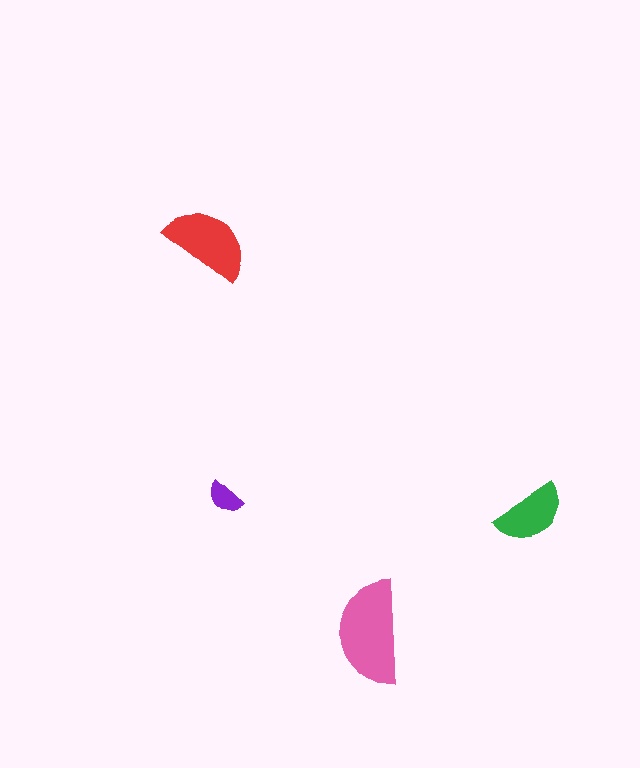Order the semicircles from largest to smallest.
the pink one, the red one, the green one, the purple one.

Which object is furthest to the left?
The red semicircle is leftmost.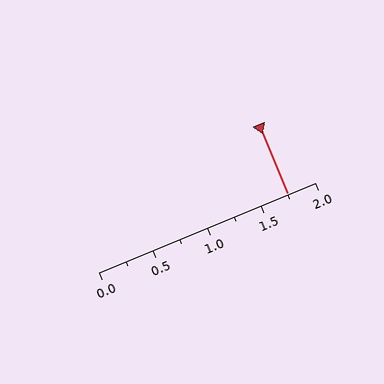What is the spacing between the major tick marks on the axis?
The major ticks are spaced 0.5 apart.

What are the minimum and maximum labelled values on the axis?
The axis runs from 0.0 to 2.0.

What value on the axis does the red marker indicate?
The marker indicates approximately 1.75.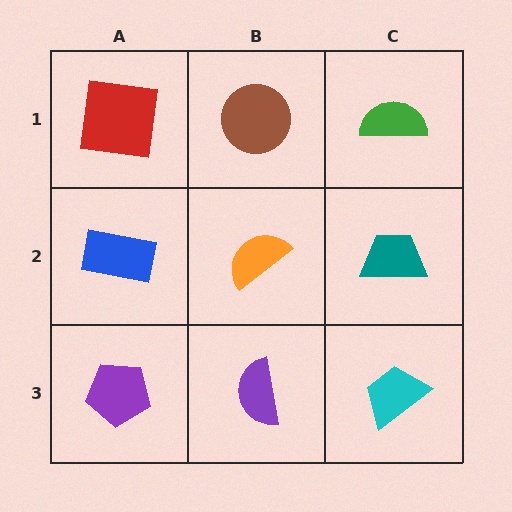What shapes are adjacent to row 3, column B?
An orange semicircle (row 2, column B), a purple pentagon (row 3, column A), a cyan trapezoid (row 3, column C).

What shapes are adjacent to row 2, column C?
A green semicircle (row 1, column C), a cyan trapezoid (row 3, column C), an orange semicircle (row 2, column B).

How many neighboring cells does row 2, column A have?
3.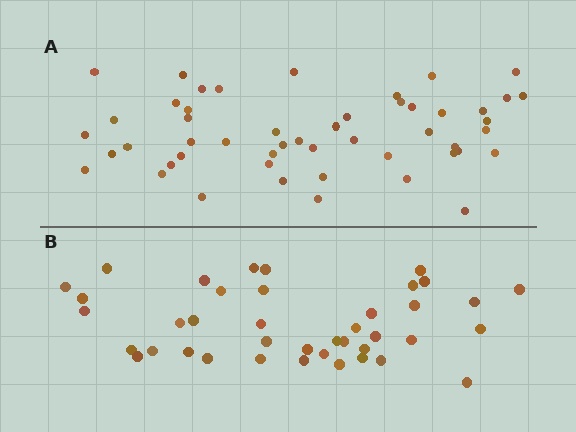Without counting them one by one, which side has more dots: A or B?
Region A (the top region) has more dots.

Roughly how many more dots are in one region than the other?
Region A has roughly 10 or so more dots than region B.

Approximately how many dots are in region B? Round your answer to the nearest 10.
About 40 dots.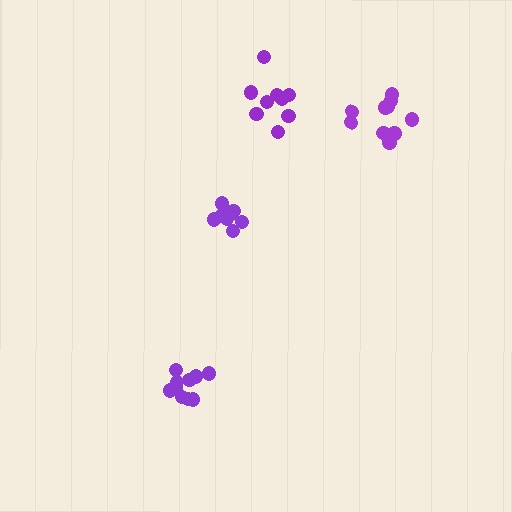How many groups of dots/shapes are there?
There are 4 groups.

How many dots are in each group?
Group 1: 9 dots, Group 2: 10 dots, Group 3: 10 dots, Group 4: 9 dots (38 total).